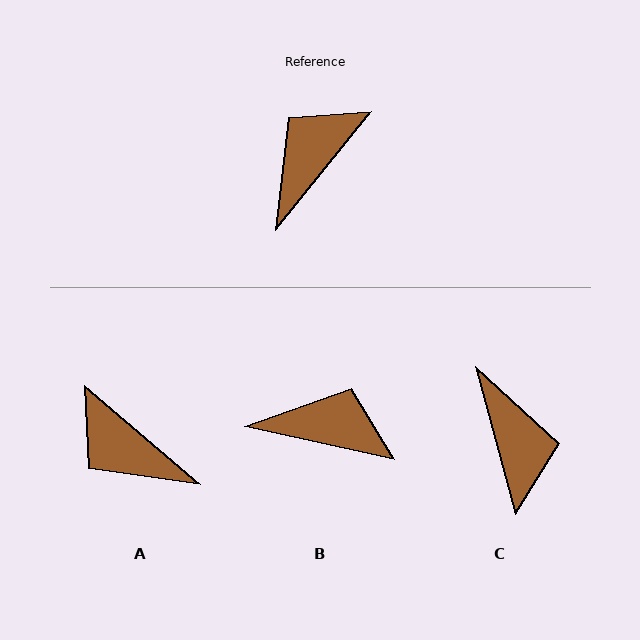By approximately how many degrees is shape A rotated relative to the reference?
Approximately 89 degrees counter-clockwise.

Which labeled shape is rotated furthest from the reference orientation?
C, about 126 degrees away.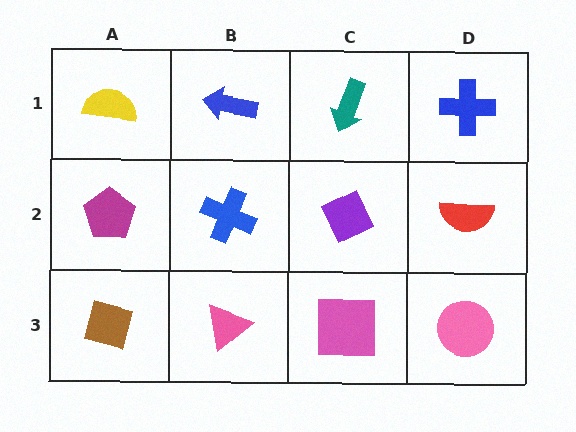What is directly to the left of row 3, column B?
A brown square.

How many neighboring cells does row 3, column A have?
2.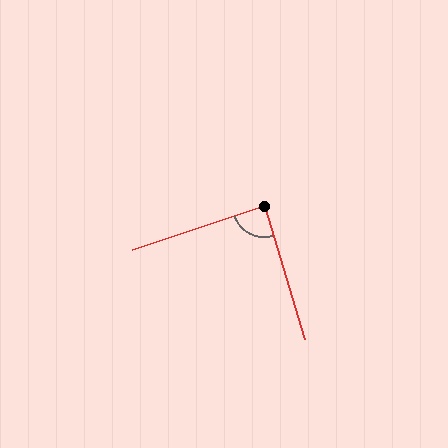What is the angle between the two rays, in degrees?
Approximately 88 degrees.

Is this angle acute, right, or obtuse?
It is approximately a right angle.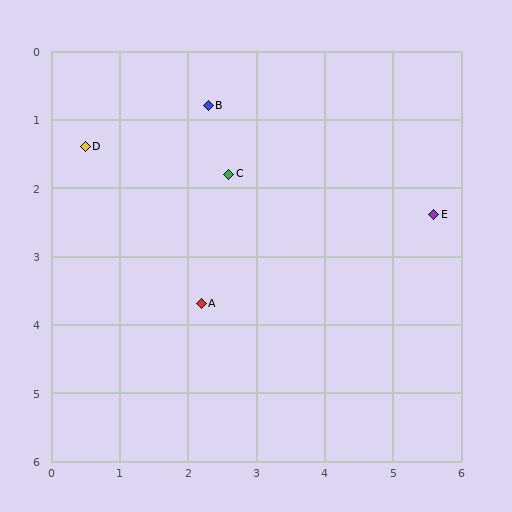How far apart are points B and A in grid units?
Points B and A are about 2.9 grid units apart.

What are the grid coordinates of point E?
Point E is at approximately (5.6, 2.4).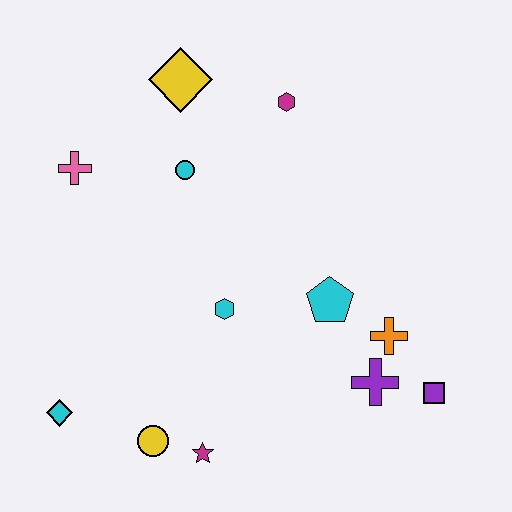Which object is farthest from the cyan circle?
The purple square is farthest from the cyan circle.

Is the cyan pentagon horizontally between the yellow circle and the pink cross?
No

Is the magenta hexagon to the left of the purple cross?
Yes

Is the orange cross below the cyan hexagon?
Yes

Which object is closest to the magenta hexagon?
The yellow diamond is closest to the magenta hexagon.